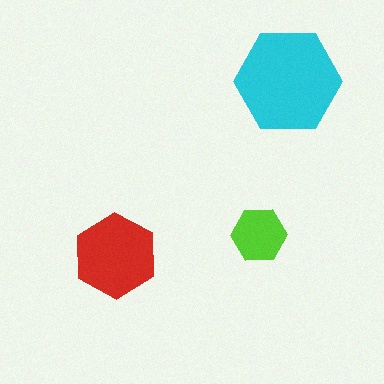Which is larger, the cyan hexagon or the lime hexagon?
The cyan one.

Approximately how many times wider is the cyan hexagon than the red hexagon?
About 1.5 times wider.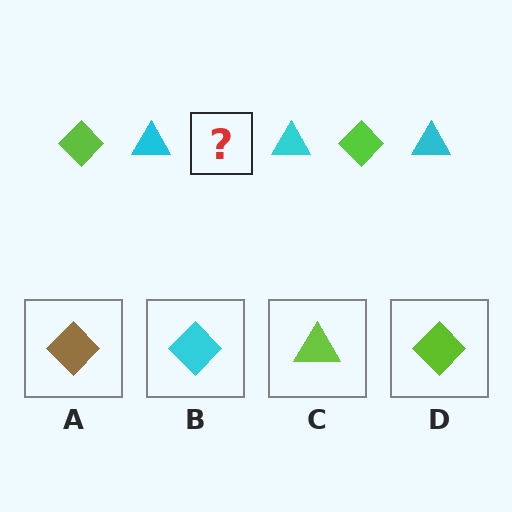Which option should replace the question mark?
Option D.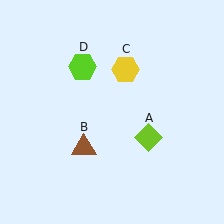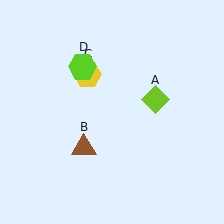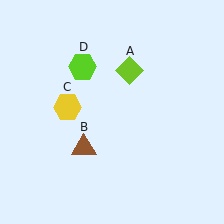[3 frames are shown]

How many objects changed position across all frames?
2 objects changed position: lime diamond (object A), yellow hexagon (object C).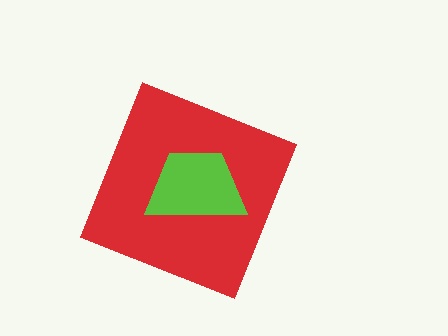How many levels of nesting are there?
2.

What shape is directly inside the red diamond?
The lime trapezoid.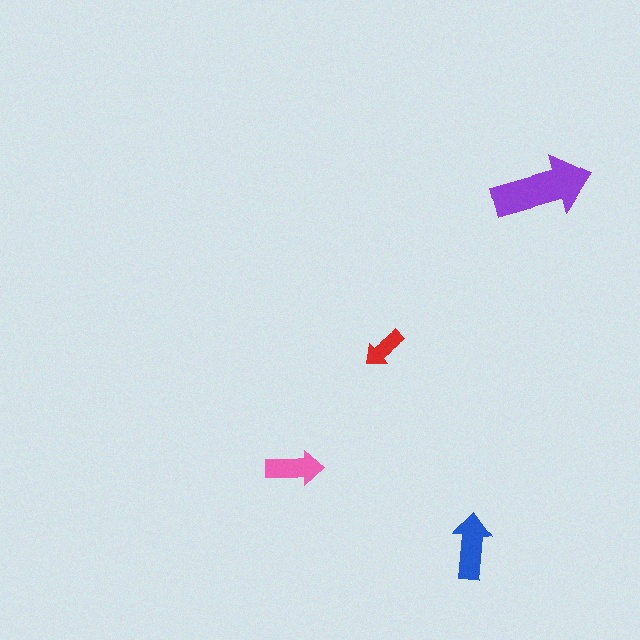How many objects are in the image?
There are 4 objects in the image.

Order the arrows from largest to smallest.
the purple one, the blue one, the pink one, the red one.